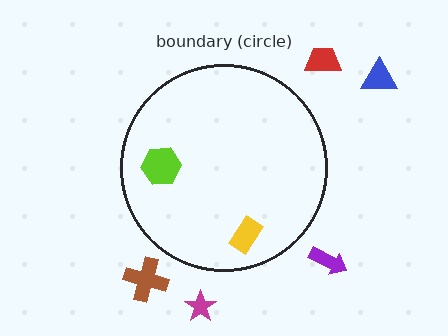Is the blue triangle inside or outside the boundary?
Outside.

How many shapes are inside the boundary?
2 inside, 5 outside.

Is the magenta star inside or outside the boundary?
Outside.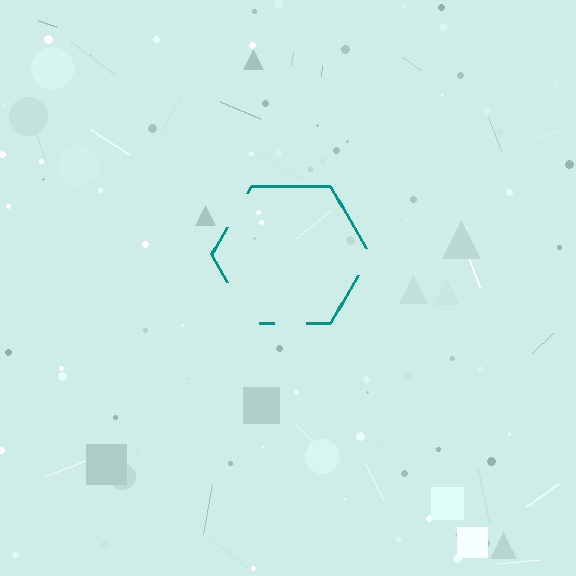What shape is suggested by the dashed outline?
The dashed outline suggests a hexagon.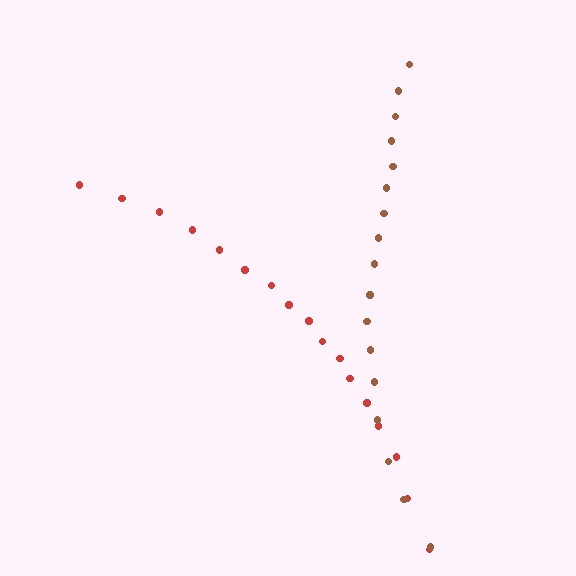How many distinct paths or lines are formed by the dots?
There are 2 distinct paths.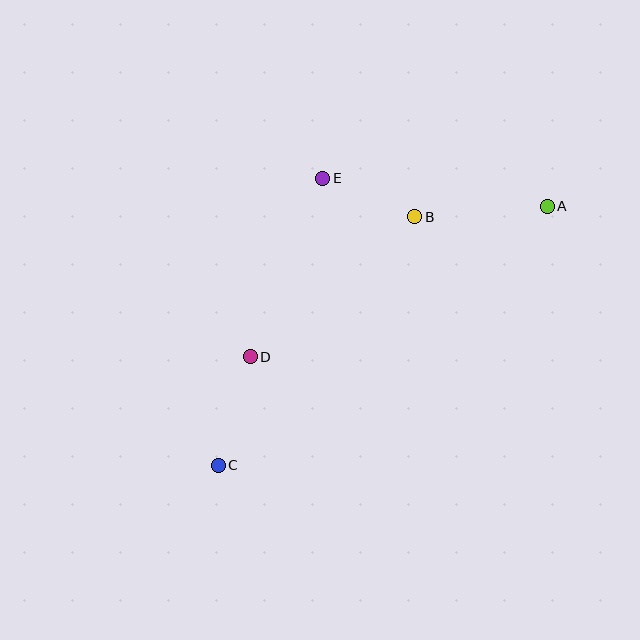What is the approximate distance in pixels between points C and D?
The distance between C and D is approximately 113 pixels.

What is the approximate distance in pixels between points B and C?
The distance between B and C is approximately 317 pixels.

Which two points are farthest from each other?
Points A and C are farthest from each other.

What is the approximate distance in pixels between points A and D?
The distance between A and D is approximately 333 pixels.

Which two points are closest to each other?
Points B and E are closest to each other.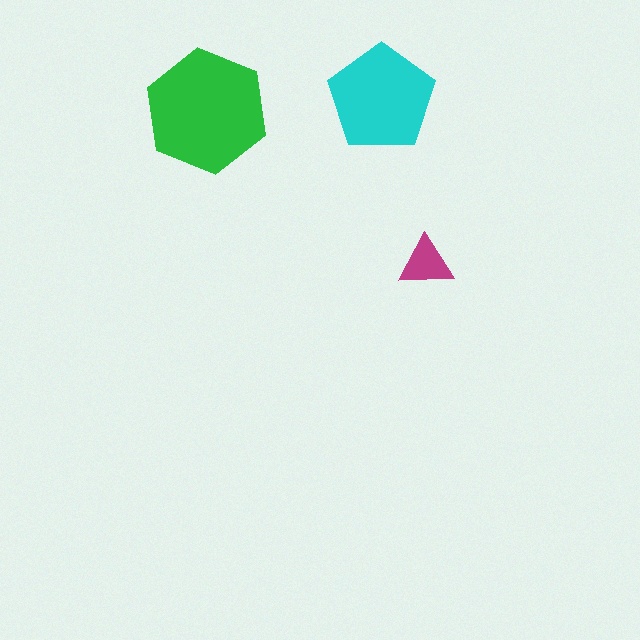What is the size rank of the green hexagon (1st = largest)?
1st.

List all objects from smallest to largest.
The magenta triangle, the cyan pentagon, the green hexagon.